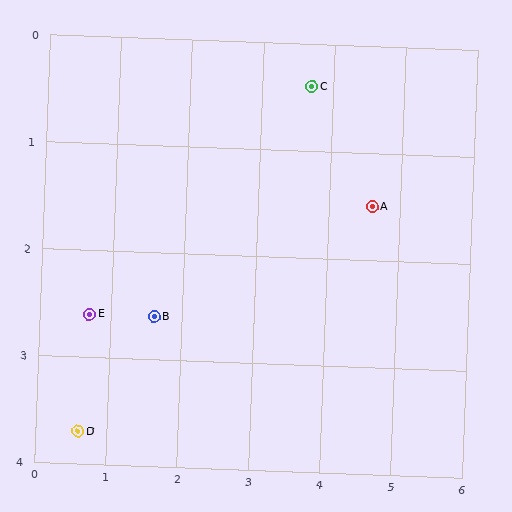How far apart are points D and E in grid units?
Points D and E are about 1.1 grid units apart.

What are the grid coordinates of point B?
Point B is at approximately (1.6, 2.6).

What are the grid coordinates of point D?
Point D is at approximately (0.6, 3.7).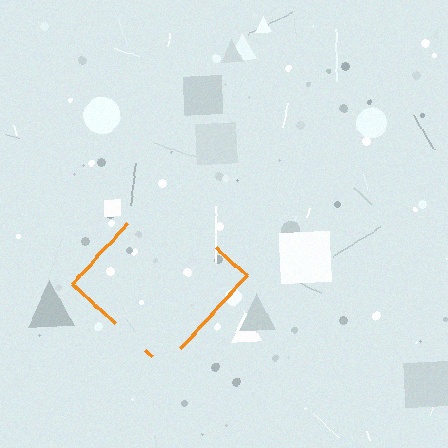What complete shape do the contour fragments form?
The contour fragments form a diamond.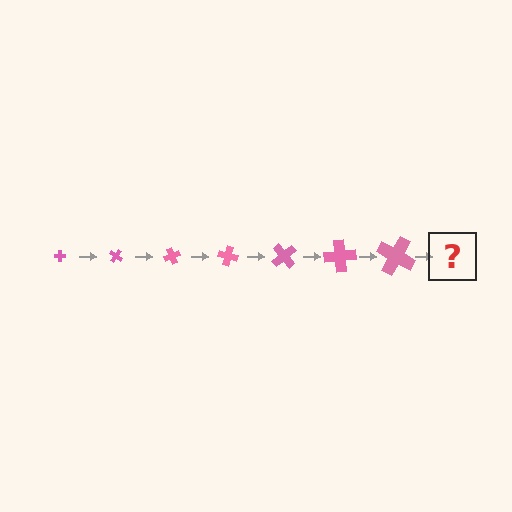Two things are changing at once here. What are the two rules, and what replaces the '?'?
The two rules are that the cross grows larger each step and it rotates 35 degrees each step. The '?' should be a cross, larger than the previous one and rotated 245 degrees from the start.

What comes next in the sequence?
The next element should be a cross, larger than the previous one and rotated 245 degrees from the start.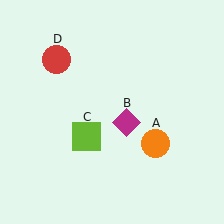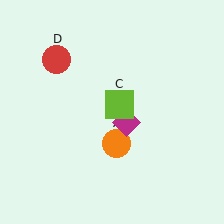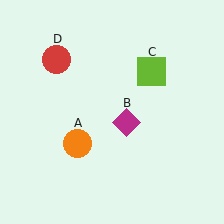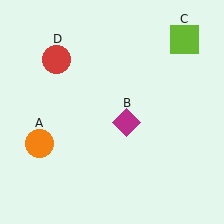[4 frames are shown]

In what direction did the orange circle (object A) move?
The orange circle (object A) moved left.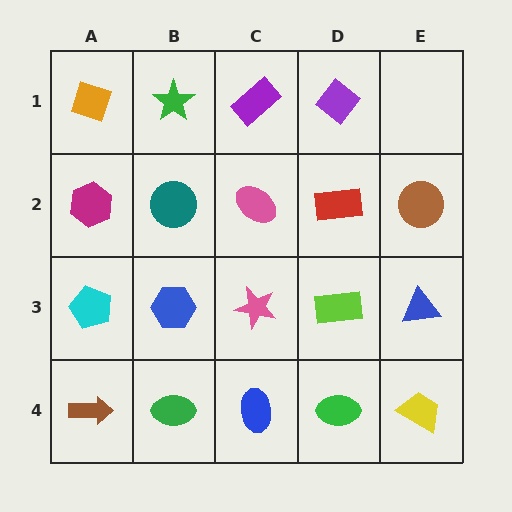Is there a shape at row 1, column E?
No, that cell is empty.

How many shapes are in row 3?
5 shapes.